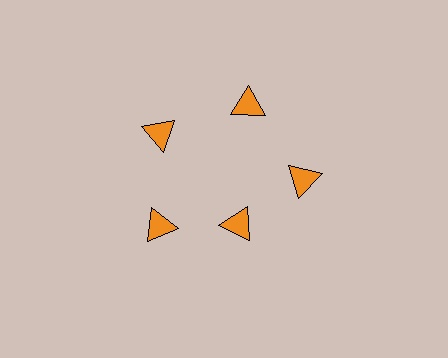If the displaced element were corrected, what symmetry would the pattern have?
It would have 5-fold rotational symmetry — the pattern would map onto itself every 72 degrees.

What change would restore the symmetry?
The symmetry would be restored by moving it outward, back onto the ring so that all 5 triangles sit at equal angles and equal distance from the center.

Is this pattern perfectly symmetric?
No. The 5 orange triangles are arranged in a ring, but one element near the 5 o'clock position is pulled inward toward the center, breaking the 5-fold rotational symmetry.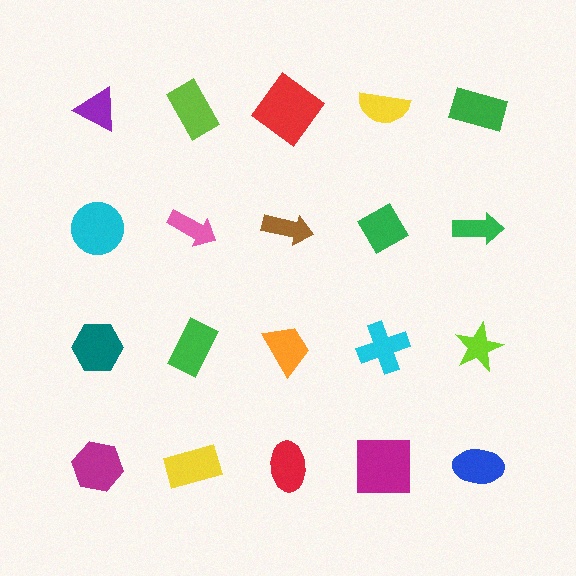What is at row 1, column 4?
A yellow semicircle.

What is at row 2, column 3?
A brown arrow.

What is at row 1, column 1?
A purple triangle.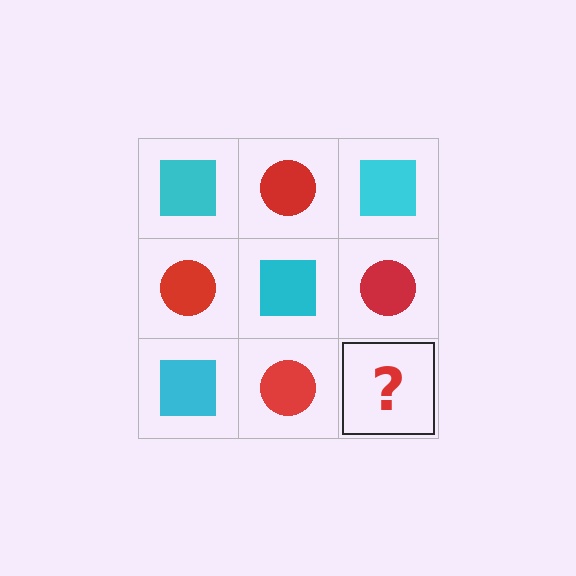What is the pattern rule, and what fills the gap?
The rule is that it alternates cyan square and red circle in a checkerboard pattern. The gap should be filled with a cyan square.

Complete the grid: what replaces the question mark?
The question mark should be replaced with a cyan square.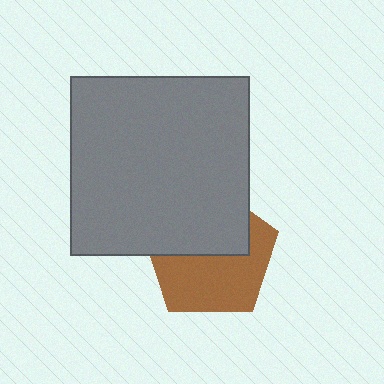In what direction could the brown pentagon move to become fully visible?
The brown pentagon could move down. That would shift it out from behind the gray square entirely.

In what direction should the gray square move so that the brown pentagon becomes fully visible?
The gray square should move up. That is the shortest direction to clear the overlap and leave the brown pentagon fully visible.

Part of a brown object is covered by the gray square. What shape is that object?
It is a pentagon.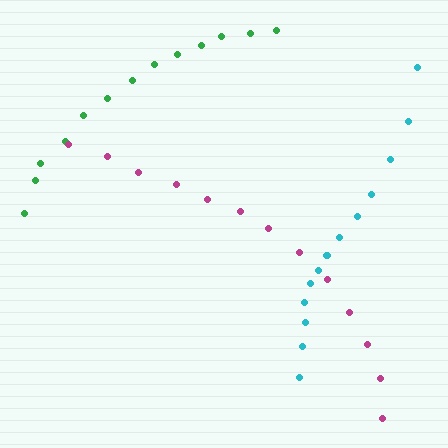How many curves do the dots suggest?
There are 3 distinct paths.